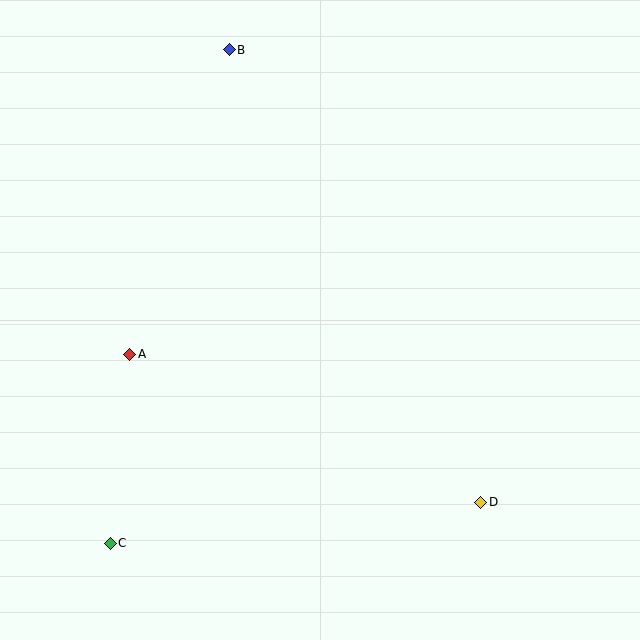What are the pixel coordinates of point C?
Point C is at (110, 543).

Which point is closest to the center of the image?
Point A at (130, 354) is closest to the center.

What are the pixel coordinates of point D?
Point D is at (481, 502).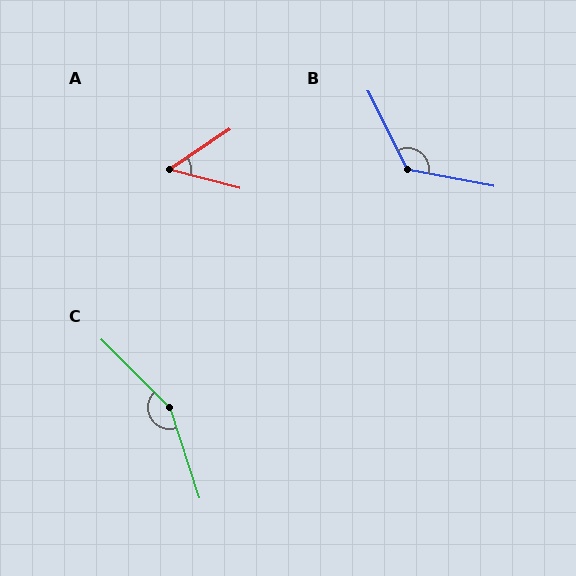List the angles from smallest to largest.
A (49°), B (128°), C (152°).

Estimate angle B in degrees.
Approximately 128 degrees.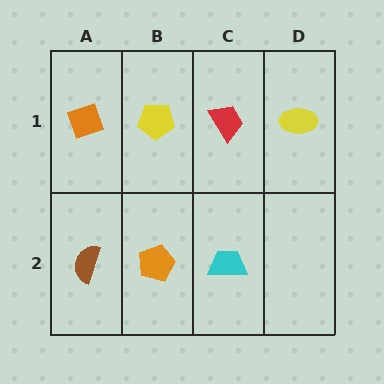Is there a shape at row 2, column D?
No, that cell is empty.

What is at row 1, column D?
A yellow ellipse.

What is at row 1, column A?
An orange diamond.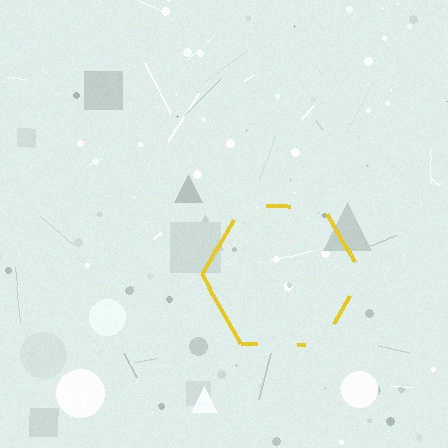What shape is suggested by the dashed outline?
The dashed outline suggests a hexagon.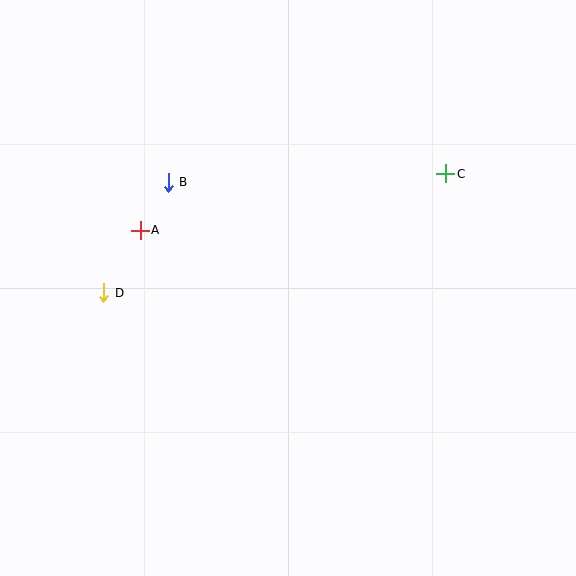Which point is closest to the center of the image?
Point A at (140, 230) is closest to the center.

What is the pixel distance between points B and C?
The distance between B and C is 277 pixels.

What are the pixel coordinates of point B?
Point B is at (168, 182).